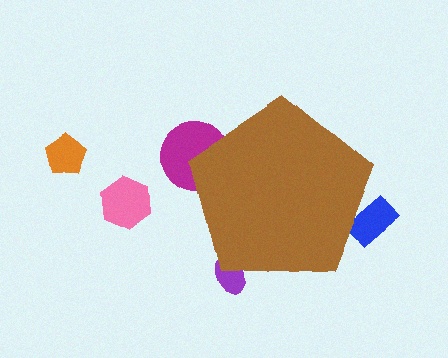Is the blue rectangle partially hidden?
Yes, the blue rectangle is partially hidden behind the brown pentagon.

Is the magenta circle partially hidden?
Yes, the magenta circle is partially hidden behind the brown pentagon.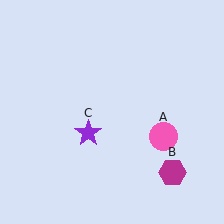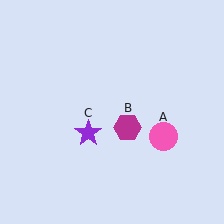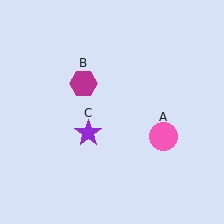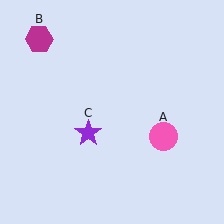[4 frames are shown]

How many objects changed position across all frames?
1 object changed position: magenta hexagon (object B).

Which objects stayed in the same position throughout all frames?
Pink circle (object A) and purple star (object C) remained stationary.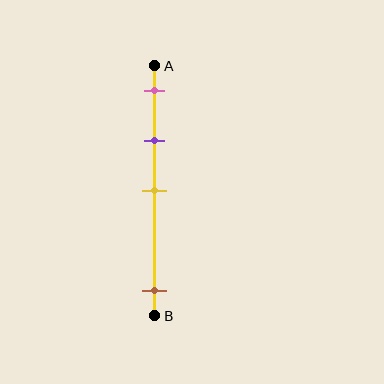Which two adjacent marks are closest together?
The pink and purple marks are the closest adjacent pair.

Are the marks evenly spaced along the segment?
No, the marks are not evenly spaced.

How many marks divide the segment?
There are 4 marks dividing the segment.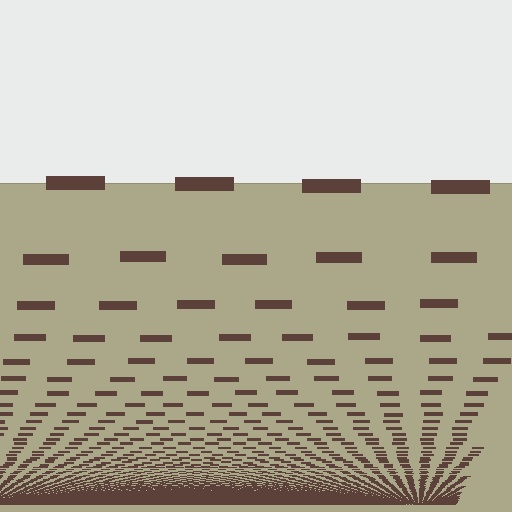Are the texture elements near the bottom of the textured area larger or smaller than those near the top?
Smaller. The gradient is inverted — elements near the bottom are smaller and denser.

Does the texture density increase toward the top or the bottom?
Density increases toward the bottom.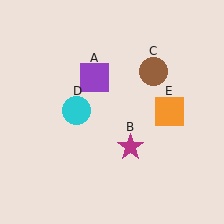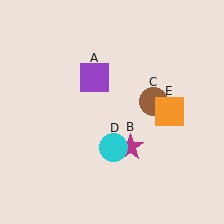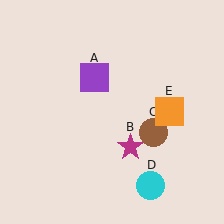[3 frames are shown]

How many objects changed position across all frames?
2 objects changed position: brown circle (object C), cyan circle (object D).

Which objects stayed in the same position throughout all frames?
Purple square (object A) and magenta star (object B) and orange square (object E) remained stationary.